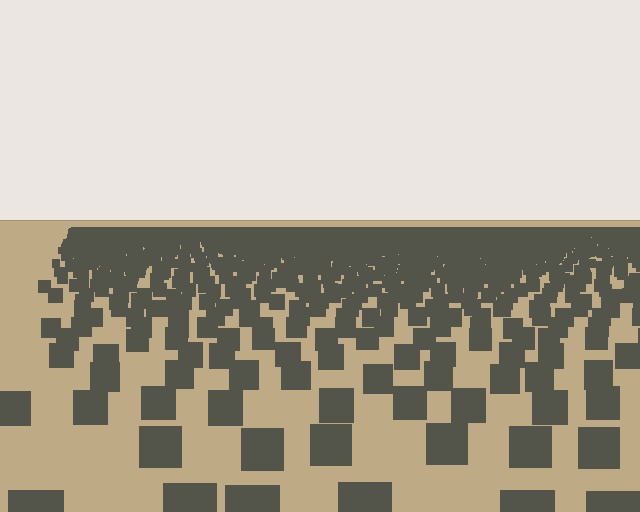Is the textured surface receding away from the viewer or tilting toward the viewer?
The surface is receding away from the viewer. Texture elements get smaller and denser toward the top.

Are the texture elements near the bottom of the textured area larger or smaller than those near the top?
Larger. Near the bottom, elements are closer to the viewer and appear at a bigger on-screen size.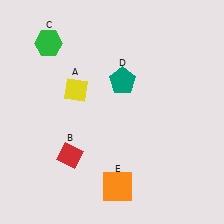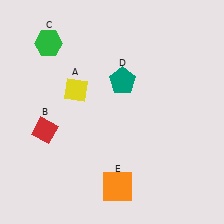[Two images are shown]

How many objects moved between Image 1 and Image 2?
1 object moved between the two images.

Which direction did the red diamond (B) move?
The red diamond (B) moved up.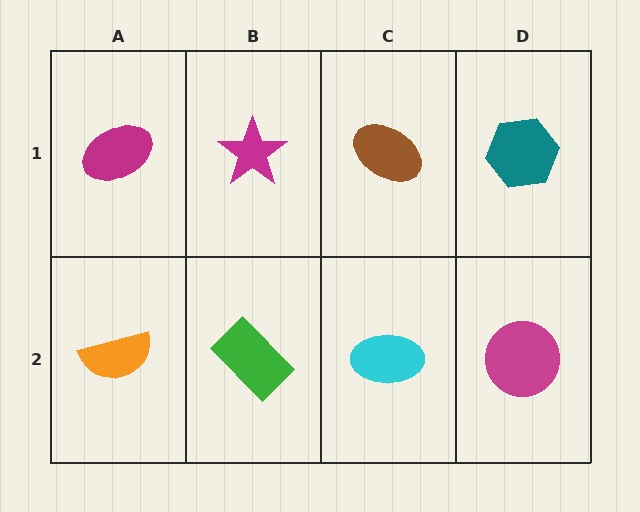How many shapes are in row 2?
4 shapes.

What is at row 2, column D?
A magenta circle.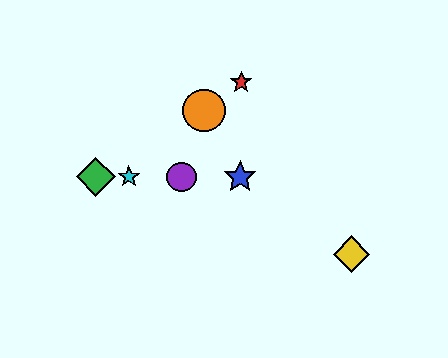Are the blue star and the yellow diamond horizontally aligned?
No, the blue star is at y≈177 and the yellow diamond is at y≈254.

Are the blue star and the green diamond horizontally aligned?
Yes, both are at y≈177.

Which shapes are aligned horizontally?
The blue star, the green diamond, the purple circle, the cyan star are aligned horizontally.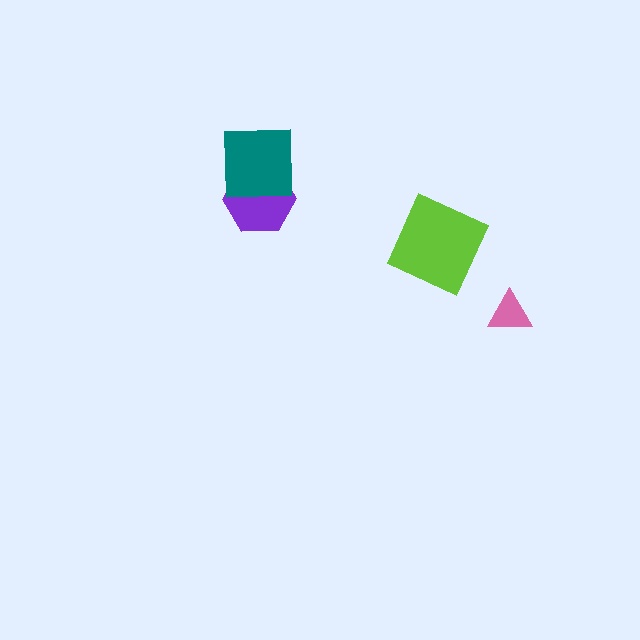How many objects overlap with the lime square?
0 objects overlap with the lime square.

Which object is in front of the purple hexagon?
The teal square is in front of the purple hexagon.